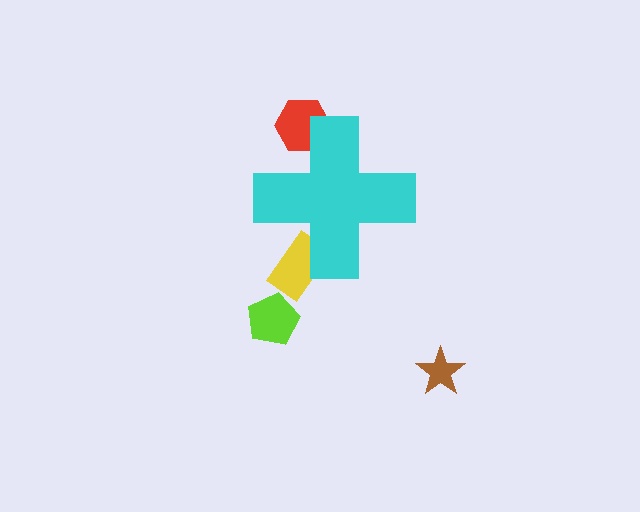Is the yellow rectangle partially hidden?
Yes, the yellow rectangle is partially hidden behind the cyan cross.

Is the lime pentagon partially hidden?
No, the lime pentagon is fully visible.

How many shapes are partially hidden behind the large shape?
2 shapes are partially hidden.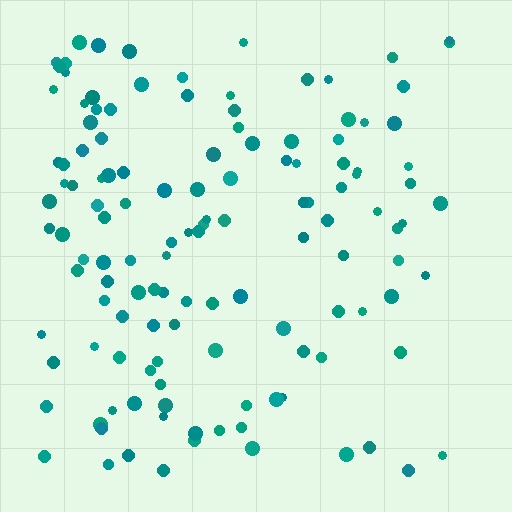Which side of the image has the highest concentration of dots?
The left.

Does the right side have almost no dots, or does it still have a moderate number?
Still a moderate number, just noticeably fewer than the left.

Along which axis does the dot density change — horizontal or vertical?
Horizontal.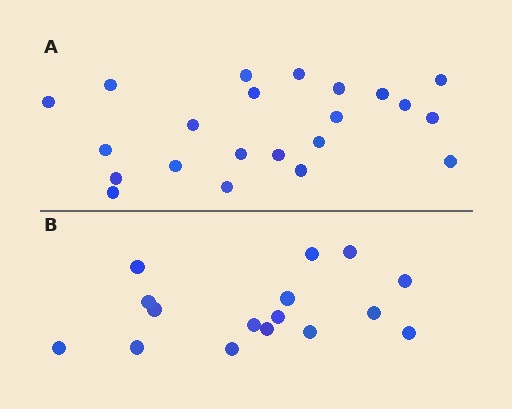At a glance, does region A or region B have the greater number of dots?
Region A (the top region) has more dots.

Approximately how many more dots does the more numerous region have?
Region A has about 6 more dots than region B.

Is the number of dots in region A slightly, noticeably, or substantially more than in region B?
Region A has noticeably more, but not dramatically so. The ratio is roughly 1.4 to 1.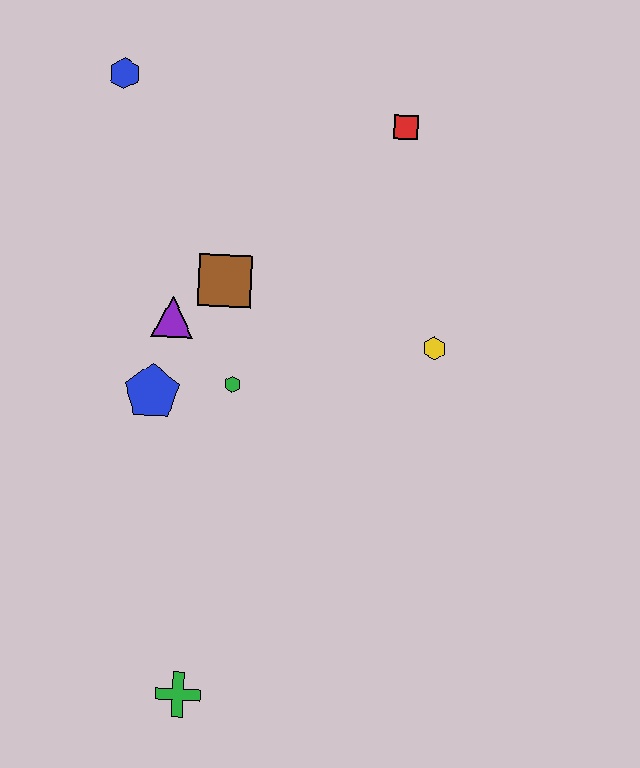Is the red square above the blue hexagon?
No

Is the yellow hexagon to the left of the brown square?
No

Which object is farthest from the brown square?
The green cross is farthest from the brown square.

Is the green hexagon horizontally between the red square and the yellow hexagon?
No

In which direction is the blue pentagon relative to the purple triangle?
The blue pentagon is below the purple triangle.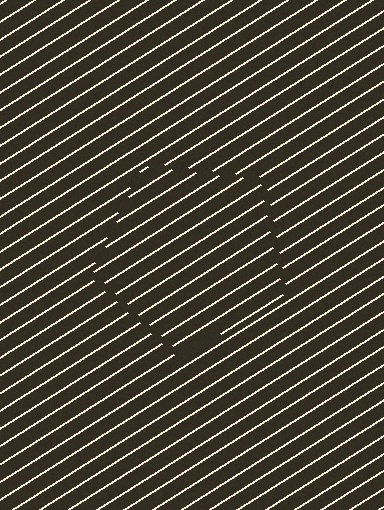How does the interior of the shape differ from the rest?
The interior of the shape contains the same grating, shifted by half a period — the contour is defined by the phase discontinuity where line-ends from the inner and outer gratings abut.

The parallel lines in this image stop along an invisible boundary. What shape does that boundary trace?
An illusory pentagon. The interior of the shape contains the same grating, shifted by half a period — the contour is defined by the phase discontinuity where line-ends from the inner and outer gratings abut.